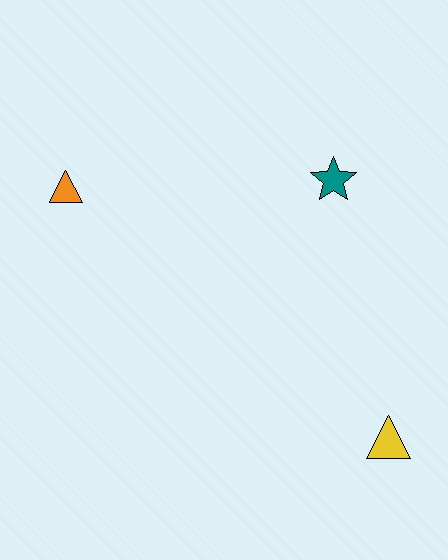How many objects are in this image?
There are 3 objects.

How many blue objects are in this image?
There are no blue objects.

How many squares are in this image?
There are no squares.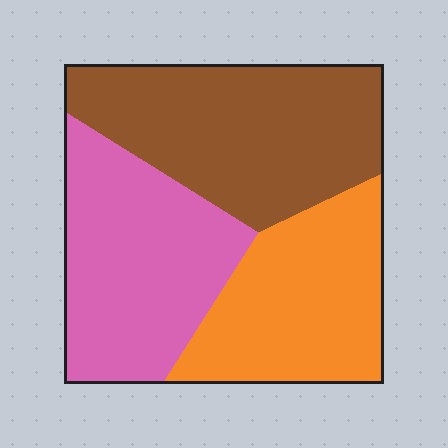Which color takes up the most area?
Brown, at roughly 35%.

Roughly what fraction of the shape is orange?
Orange takes up about one third (1/3) of the shape.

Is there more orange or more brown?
Brown.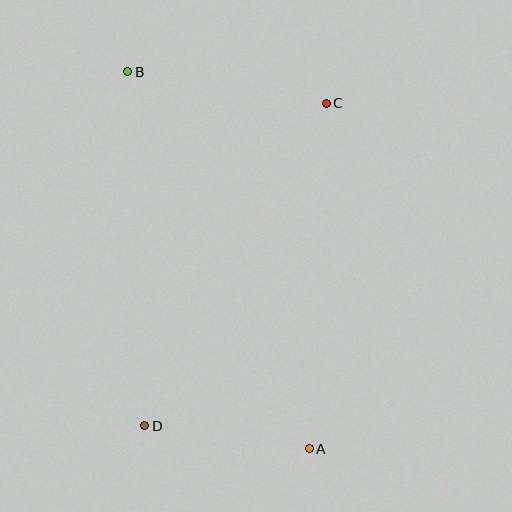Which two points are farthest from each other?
Points A and B are farthest from each other.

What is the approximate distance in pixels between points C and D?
The distance between C and D is approximately 370 pixels.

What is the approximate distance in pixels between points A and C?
The distance between A and C is approximately 346 pixels.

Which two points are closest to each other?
Points A and D are closest to each other.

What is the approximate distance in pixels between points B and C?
The distance between B and C is approximately 201 pixels.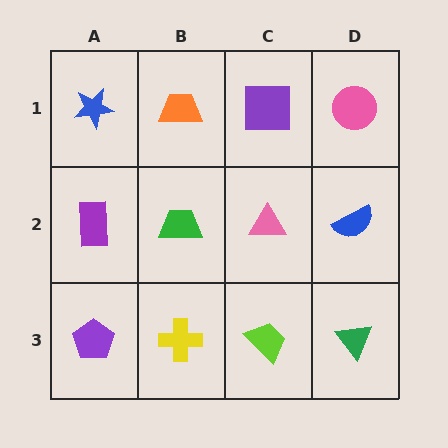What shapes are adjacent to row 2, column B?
An orange trapezoid (row 1, column B), a yellow cross (row 3, column B), a purple rectangle (row 2, column A), a pink triangle (row 2, column C).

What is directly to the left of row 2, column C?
A green trapezoid.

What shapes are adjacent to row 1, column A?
A purple rectangle (row 2, column A), an orange trapezoid (row 1, column B).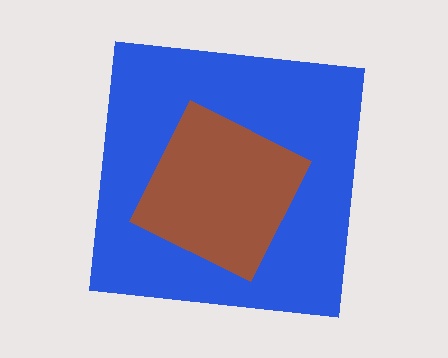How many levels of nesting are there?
2.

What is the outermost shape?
The blue square.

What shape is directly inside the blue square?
The brown diamond.